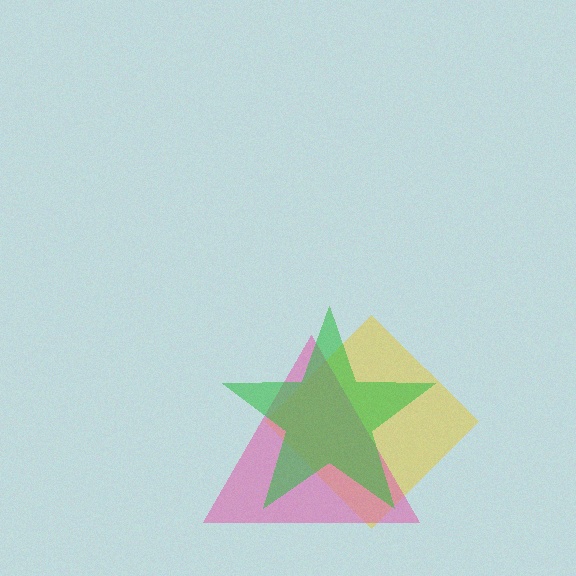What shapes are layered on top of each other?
The layered shapes are: a yellow diamond, a pink triangle, a green star.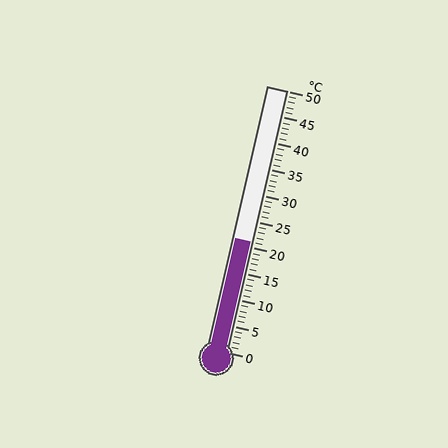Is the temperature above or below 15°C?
The temperature is above 15°C.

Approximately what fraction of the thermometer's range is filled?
The thermometer is filled to approximately 40% of its range.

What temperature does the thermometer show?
The thermometer shows approximately 21°C.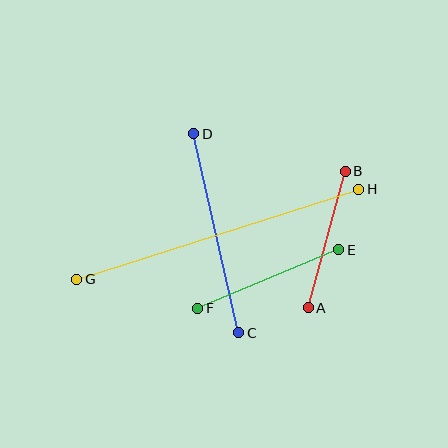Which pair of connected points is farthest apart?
Points G and H are farthest apart.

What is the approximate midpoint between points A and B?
The midpoint is at approximately (327, 239) pixels.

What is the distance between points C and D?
The distance is approximately 204 pixels.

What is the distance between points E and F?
The distance is approximately 153 pixels.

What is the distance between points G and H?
The distance is approximately 296 pixels.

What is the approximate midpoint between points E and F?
The midpoint is at approximately (268, 279) pixels.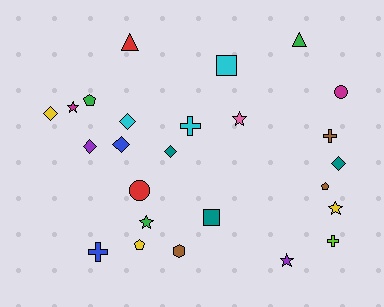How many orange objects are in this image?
There are no orange objects.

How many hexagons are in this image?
There is 1 hexagon.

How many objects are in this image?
There are 25 objects.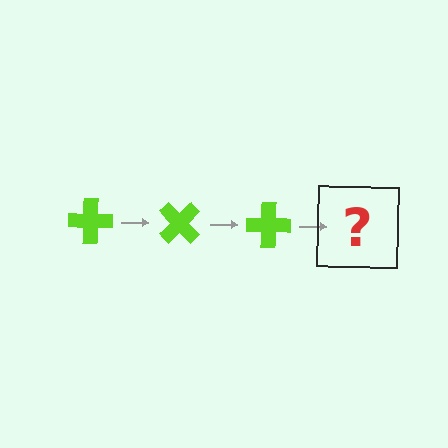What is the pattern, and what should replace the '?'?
The pattern is that the cross rotates 45 degrees each step. The '?' should be a lime cross rotated 135 degrees.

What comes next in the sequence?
The next element should be a lime cross rotated 135 degrees.